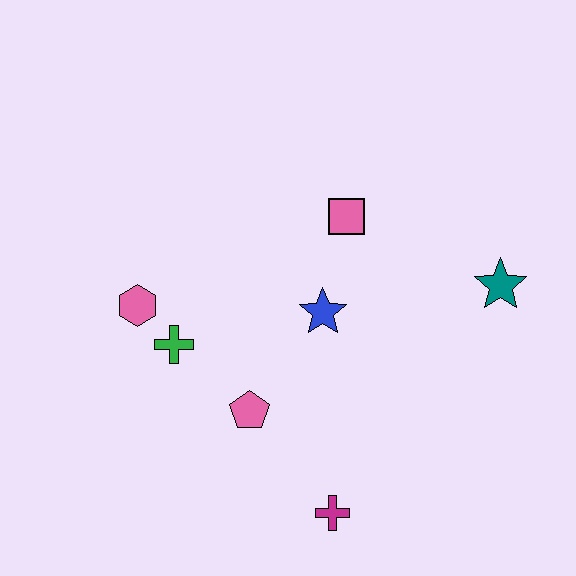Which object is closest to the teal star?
The pink square is closest to the teal star.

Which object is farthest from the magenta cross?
The pink square is farthest from the magenta cross.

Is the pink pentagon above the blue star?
No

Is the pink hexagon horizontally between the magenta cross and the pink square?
No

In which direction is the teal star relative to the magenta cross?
The teal star is above the magenta cross.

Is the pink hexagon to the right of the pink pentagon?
No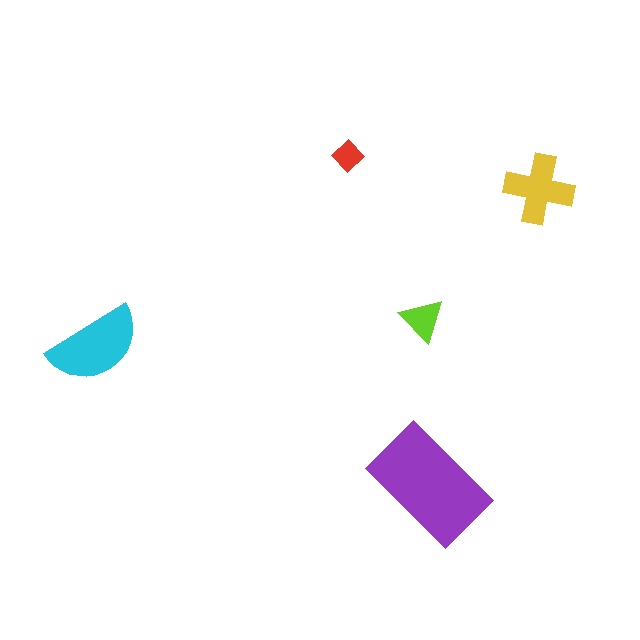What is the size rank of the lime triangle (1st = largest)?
4th.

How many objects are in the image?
There are 5 objects in the image.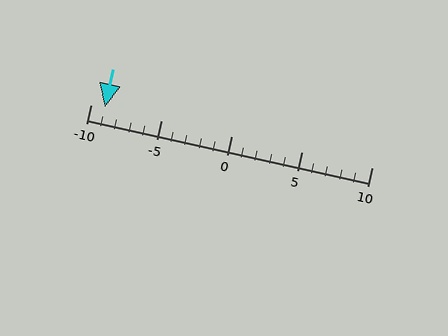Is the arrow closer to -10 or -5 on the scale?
The arrow is closer to -10.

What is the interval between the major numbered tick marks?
The major tick marks are spaced 5 units apart.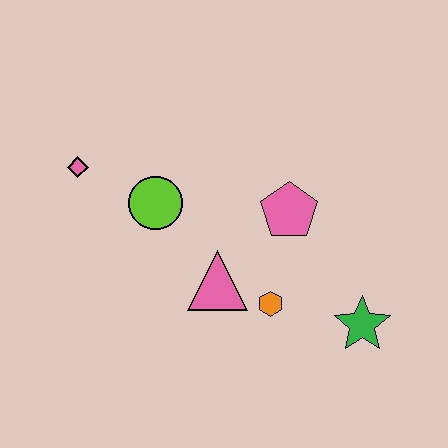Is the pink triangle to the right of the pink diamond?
Yes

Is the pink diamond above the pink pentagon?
Yes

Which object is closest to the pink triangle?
The orange hexagon is closest to the pink triangle.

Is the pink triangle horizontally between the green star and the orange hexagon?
No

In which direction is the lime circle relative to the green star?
The lime circle is to the left of the green star.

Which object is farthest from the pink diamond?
The green star is farthest from the pink diamond.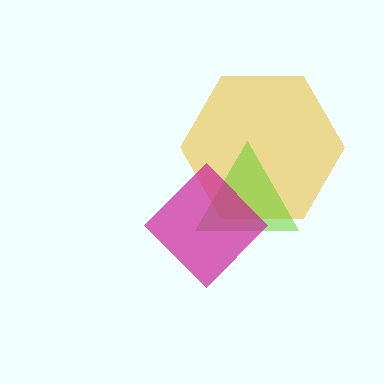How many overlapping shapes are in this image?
There are 3 overlapping shapes in the image.